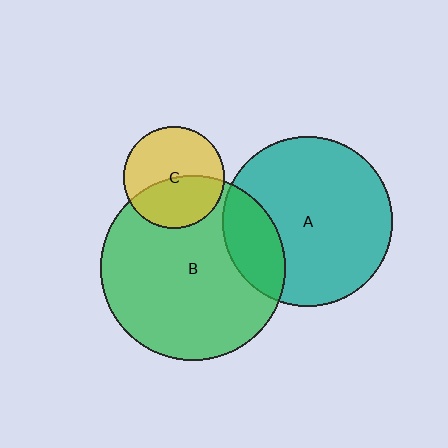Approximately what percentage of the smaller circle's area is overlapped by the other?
Approximately 45%.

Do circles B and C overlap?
Yes.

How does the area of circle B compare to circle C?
Approximately 3.3 times.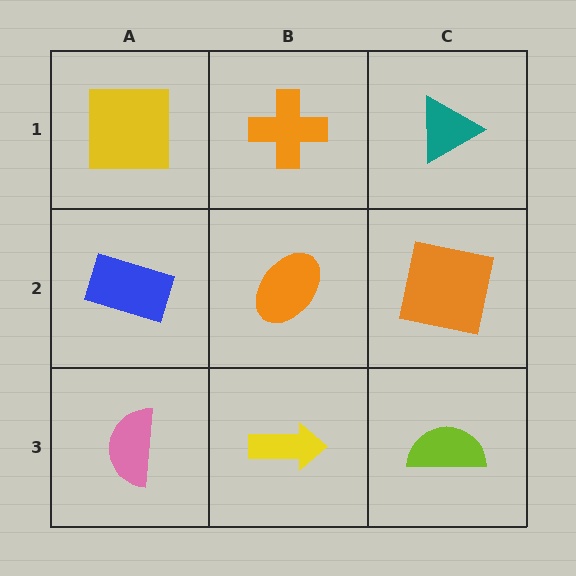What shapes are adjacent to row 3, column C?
An orange square (row 2, column C), a yellow arrow (row 3, column B).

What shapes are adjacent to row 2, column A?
A yellow square (row 1, column A), a pink semicircle (row 3, column A), an orange ellipse (row 2, column B).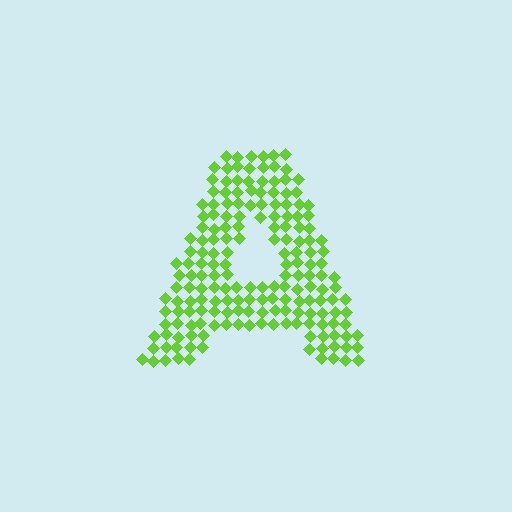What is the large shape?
The large shape is the letter A.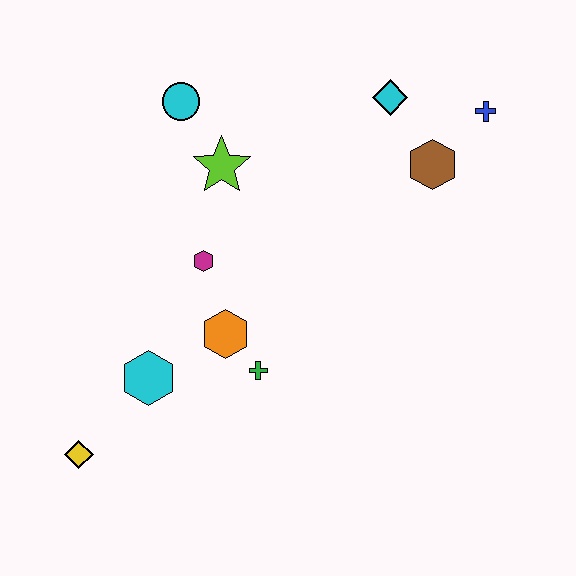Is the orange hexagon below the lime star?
Yes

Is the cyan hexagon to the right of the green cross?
No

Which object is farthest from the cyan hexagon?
The blue cross is farthest from the cyan hexagon.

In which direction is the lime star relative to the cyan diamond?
The lime star is to the left of the cyan diamond.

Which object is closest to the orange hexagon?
The green cross is closest to the orange hexagon.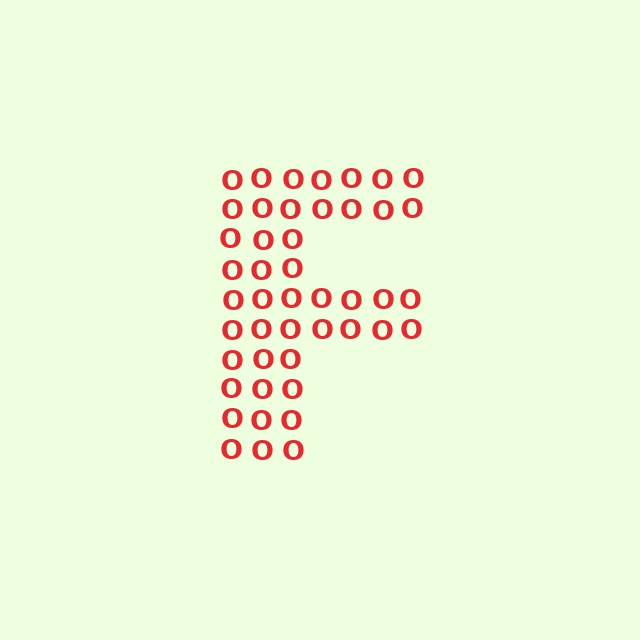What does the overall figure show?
The overall figure shows the letter F.